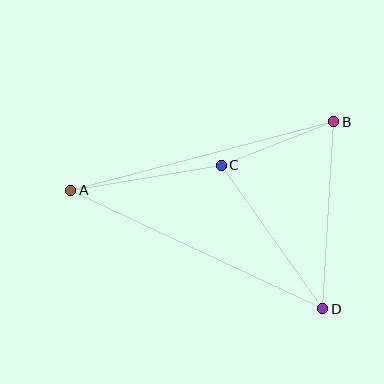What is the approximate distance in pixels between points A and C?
The distance between A and C is approximately 153 pixels.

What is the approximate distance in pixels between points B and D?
The distance between B and D is approximately 188 pixels.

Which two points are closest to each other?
Points B and C are closest to each other.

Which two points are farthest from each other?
Points A and D are farthest from each other.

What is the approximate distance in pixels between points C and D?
The distance between C and D is approximately 176 pixels.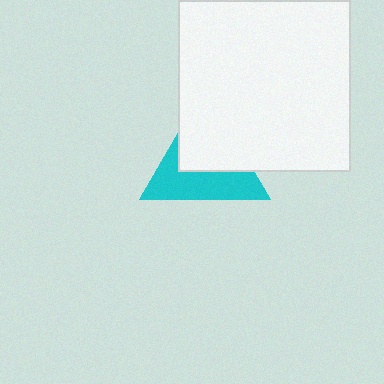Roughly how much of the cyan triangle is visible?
About half of it is visible (roughly 49%).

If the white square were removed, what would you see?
You would see the complete cyan triangle.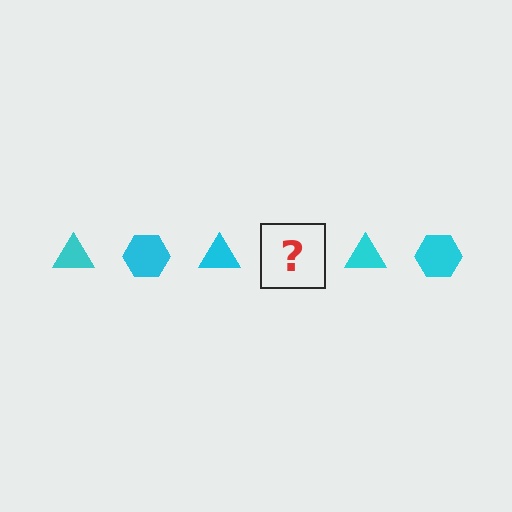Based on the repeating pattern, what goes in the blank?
The blank should be a cyan hexagon.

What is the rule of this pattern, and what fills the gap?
The rule is that the pattern cycles through triangle, hexagon shapes in cyan. The gap should be filled with a cyan hexagon.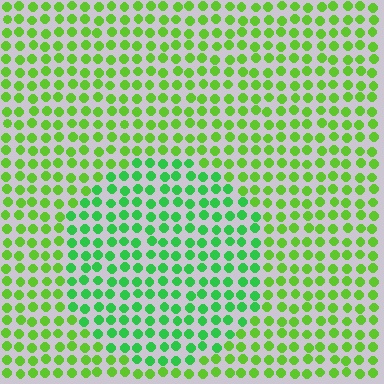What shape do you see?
I see a circle.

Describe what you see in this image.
The image is filled with small lime elements in a uniform arrangement. A circle-shaped region is visible where the elements are tinted to a slightly different hue, forming a subtle color boundary.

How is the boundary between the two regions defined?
The boundary is defined purely by a slight shift in hue (about 30 degrees). Spacing, size, and orientation are identical on both sides.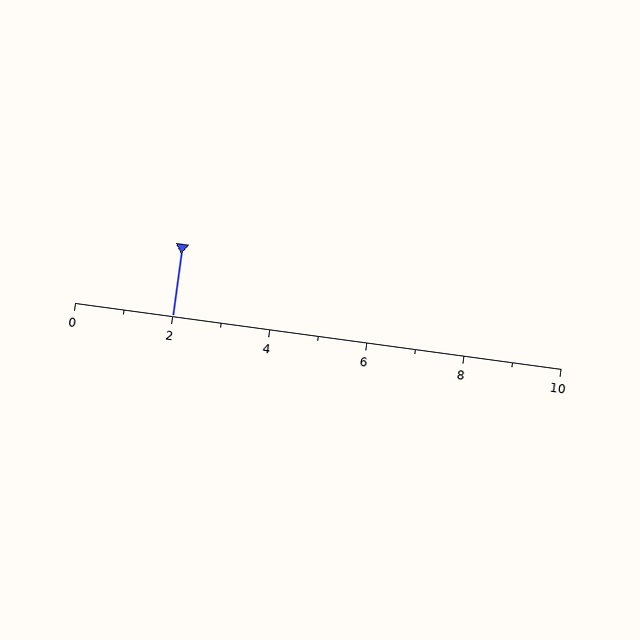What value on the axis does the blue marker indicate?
The marker indicates approximately 2.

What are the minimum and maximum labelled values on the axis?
The axis runs from 0 to 10.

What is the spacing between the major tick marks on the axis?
The major ticks are spaced 2 apart.